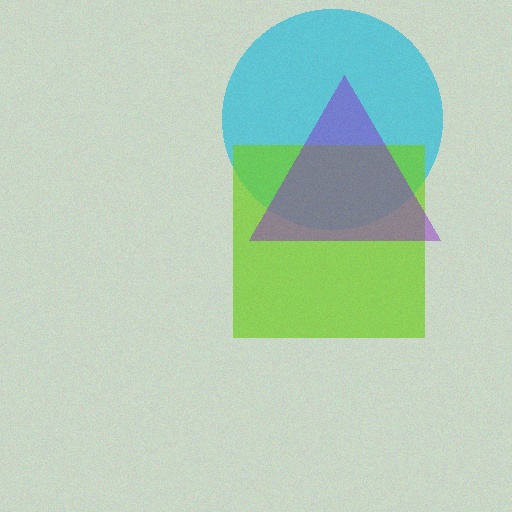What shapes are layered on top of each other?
The layered shapes are: a cyan circle, a lime square, a purple triangle.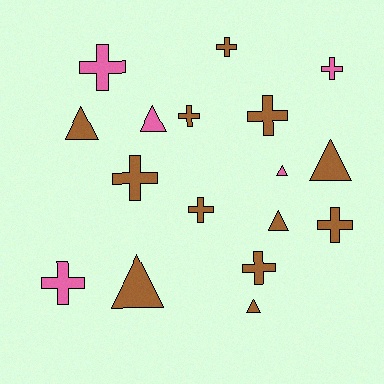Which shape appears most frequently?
Cross, with 10 objects.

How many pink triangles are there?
There are 2 pink triangles.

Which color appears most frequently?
Brown, with 12 objects.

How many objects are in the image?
There are 17 objects.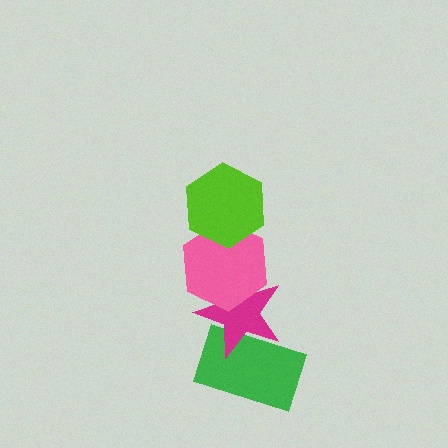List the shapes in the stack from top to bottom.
From top to bottom: the lime hexagon, the pink hexagon, the magenta star, the green rectangle.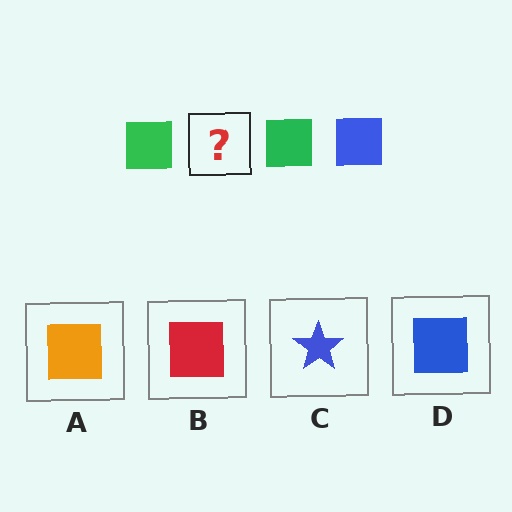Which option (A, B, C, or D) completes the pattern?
D.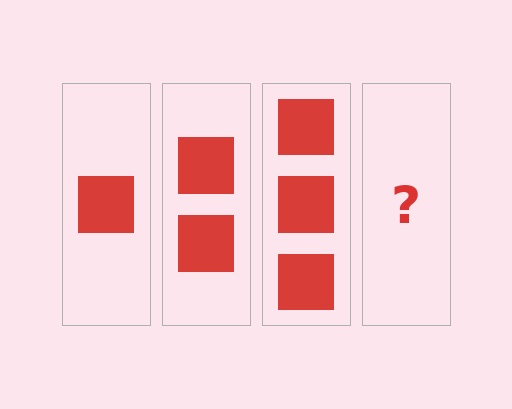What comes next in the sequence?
The next element should be 4 squares.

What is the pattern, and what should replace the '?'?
The pattern is that each step adds one more square. The '?' should be 4 squares.